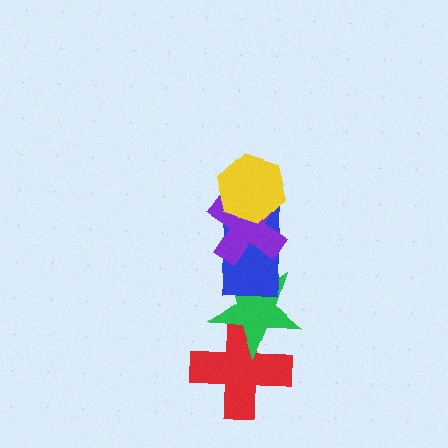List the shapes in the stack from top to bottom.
From top to bottom: the yellow hexagon, the purple cross, the blue rectangle, the green star, the red cross.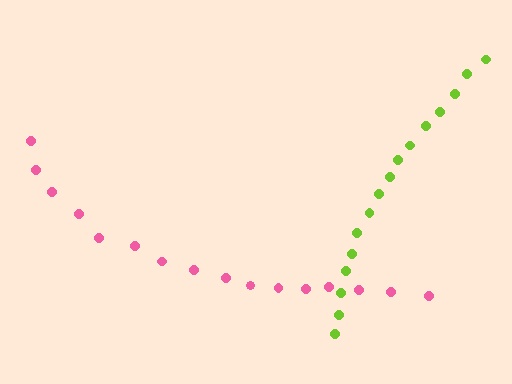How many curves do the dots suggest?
There are 2 distinct paths.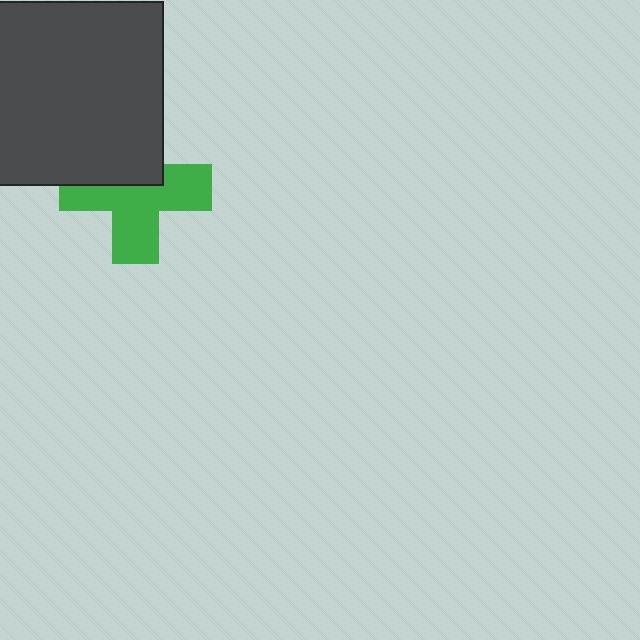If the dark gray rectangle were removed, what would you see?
You would see the complete green cross.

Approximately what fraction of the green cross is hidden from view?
Roughly 39% of the green cross is hidden behind the dark gray rectangle.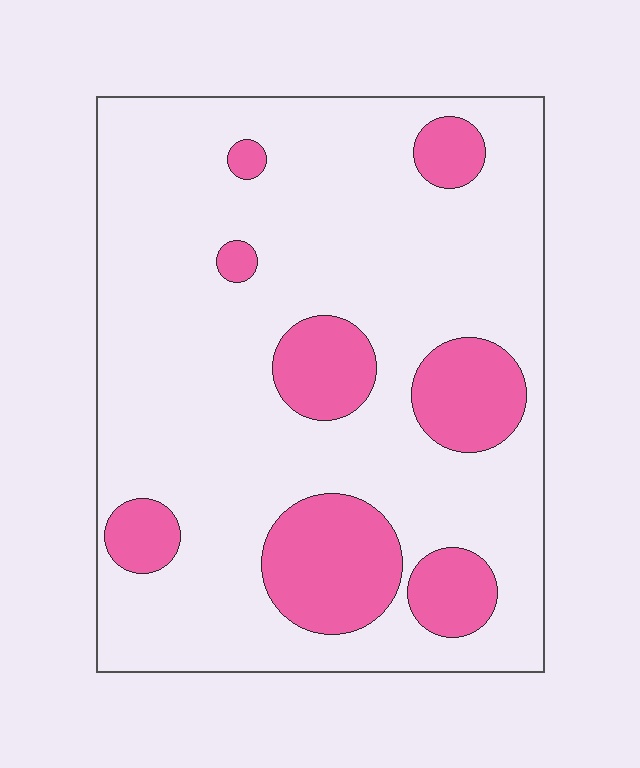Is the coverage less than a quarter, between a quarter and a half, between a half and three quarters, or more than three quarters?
Less than a quarter.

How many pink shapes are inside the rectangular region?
8.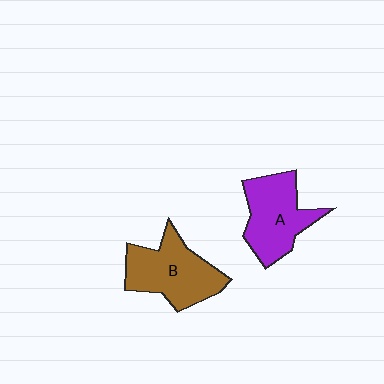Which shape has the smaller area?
Shape A (purple).